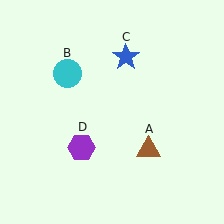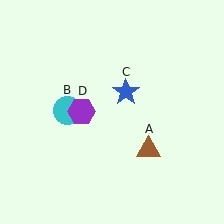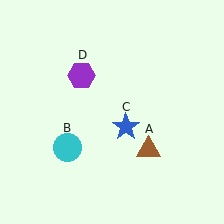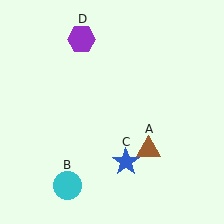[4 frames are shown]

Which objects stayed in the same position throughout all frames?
Brown triangle (object A) remained stationary.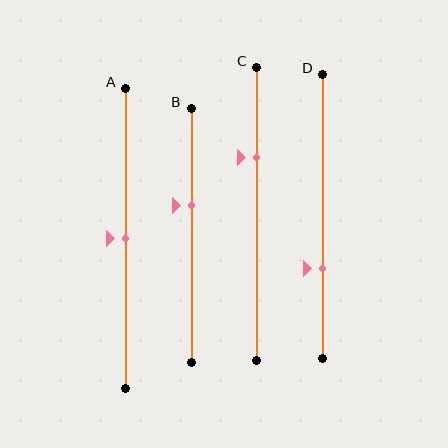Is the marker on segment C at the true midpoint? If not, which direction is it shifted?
No, the marker on segment C is shifted upward by about 19% of the segment length.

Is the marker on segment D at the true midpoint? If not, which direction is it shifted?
No, the marker on segment D is shifted downward by about 18% of the segment length.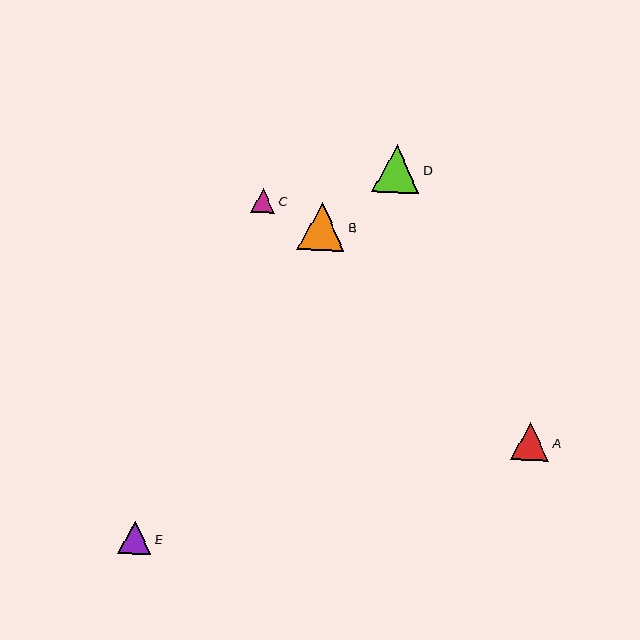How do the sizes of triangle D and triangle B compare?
Triangle D and triangle B are approximately the same size.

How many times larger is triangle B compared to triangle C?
Triangle B is approximately 1.9 times the size of triangle C.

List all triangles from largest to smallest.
From largest to smallest: D, B, A, E, C.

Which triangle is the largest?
Triangle D is the largest with a size of approximately 48 pixels.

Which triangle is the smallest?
Triangle C is the smallest with a size of approximately 24 pixels.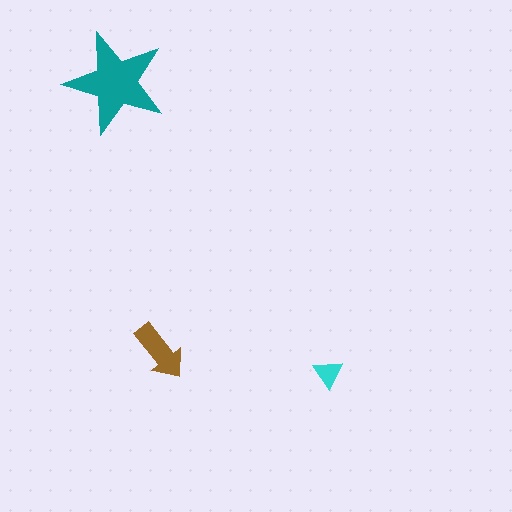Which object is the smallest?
The cyan triangle.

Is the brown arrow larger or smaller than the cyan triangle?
Larger.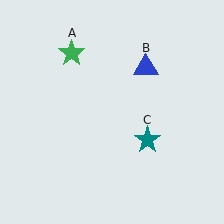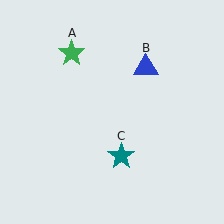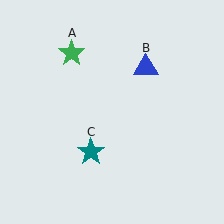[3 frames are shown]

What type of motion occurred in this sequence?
The teal star (object C) rotated clockwise around the center of the scene.